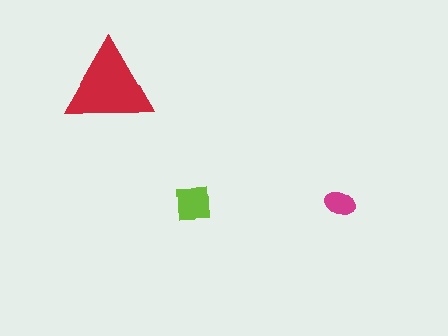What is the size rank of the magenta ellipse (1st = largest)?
3rd.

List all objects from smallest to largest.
The magenta ellipse, the lime square, the red triangle.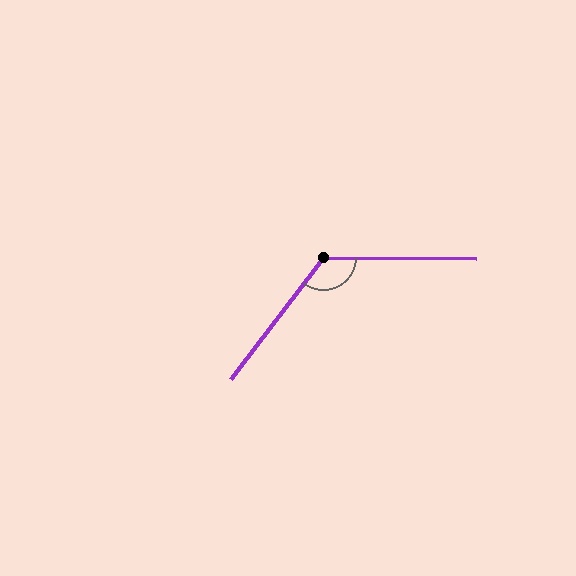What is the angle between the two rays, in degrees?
Approximately 127 degrees.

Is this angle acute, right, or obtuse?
It is obtuse.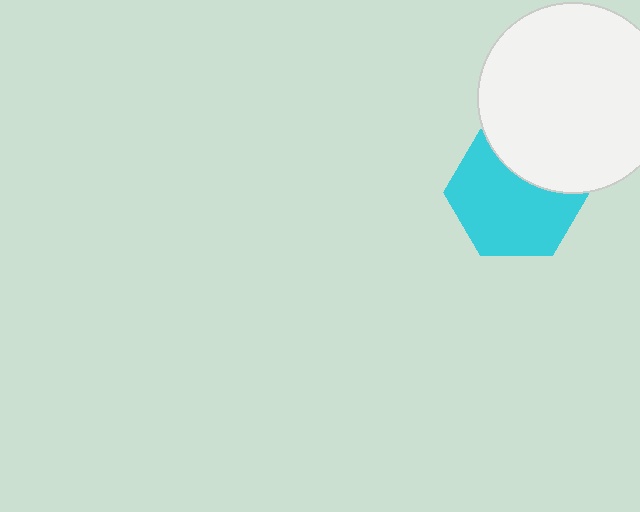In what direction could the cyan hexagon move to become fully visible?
The cyan hexagon could move down. That would shift it out from behind the white circle entirely.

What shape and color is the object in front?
The object in front is a white circle.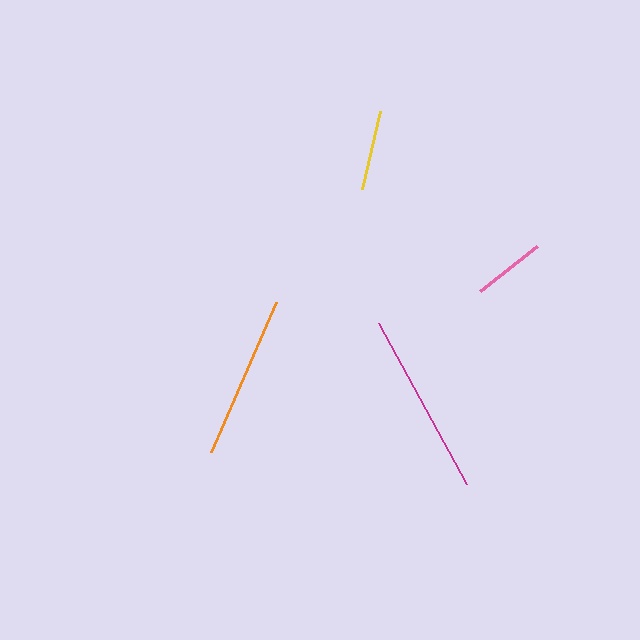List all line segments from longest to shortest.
From longest to shortest: magenta, orange, yellow, pink.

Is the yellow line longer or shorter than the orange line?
The orange line is longer than the yellow line.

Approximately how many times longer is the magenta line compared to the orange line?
The magenta line is approximately 1.1 times the length of the orange line.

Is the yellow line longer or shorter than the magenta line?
The magenta line is longer than the yellow line.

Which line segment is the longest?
The magenta line is the longest at approximately 183 pixels.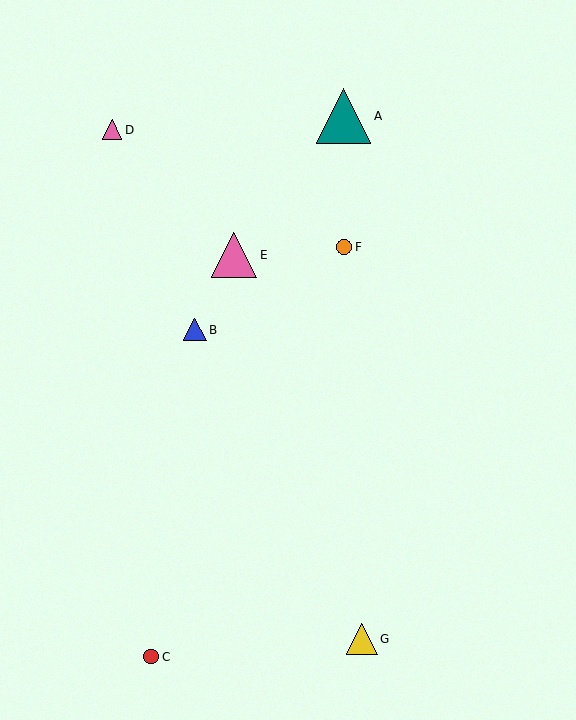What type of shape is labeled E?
Shape E is a pink triangle.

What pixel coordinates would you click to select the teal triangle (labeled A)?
Click at (343, 116) to select the teal triangle A.